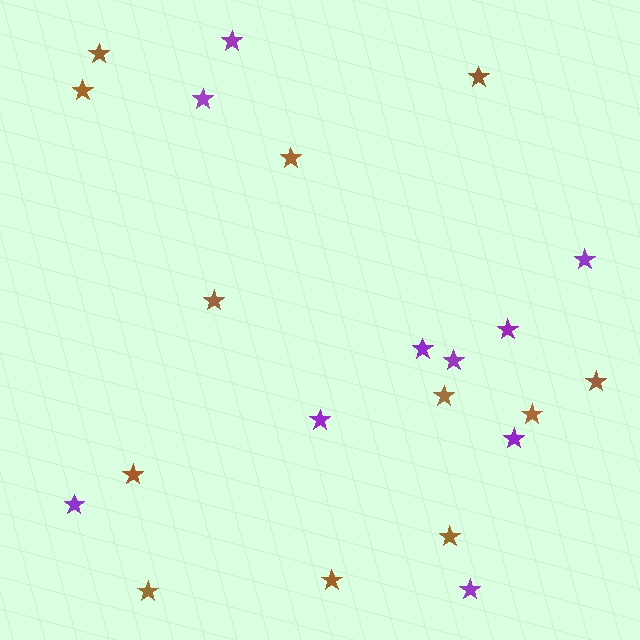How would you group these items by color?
There are 2 groups: one group of purple stars (10) and one group of brown stars (12).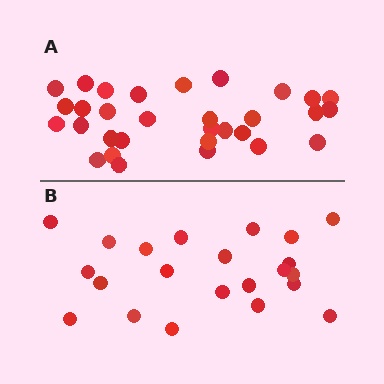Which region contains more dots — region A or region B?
Region A (the top region) has more dots.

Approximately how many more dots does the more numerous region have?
Region A has roughly 8 or so more dots than region B.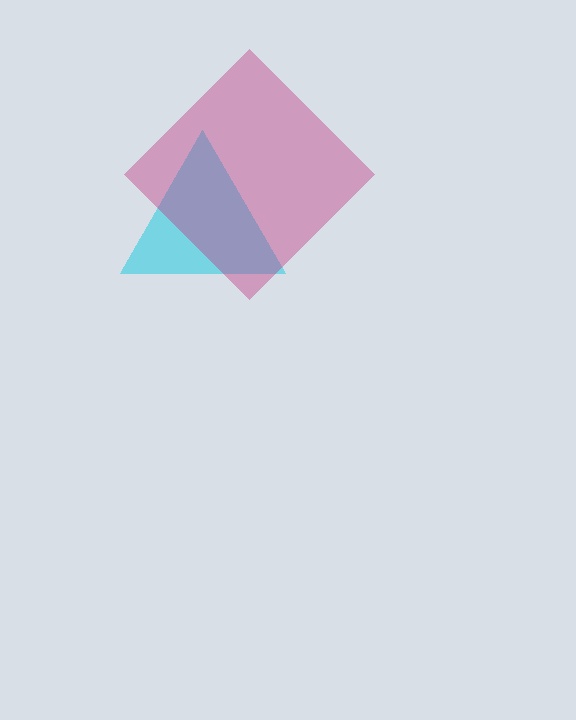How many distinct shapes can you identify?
There are 2 distinct shapes: a cyan triangle, a magenta diamond.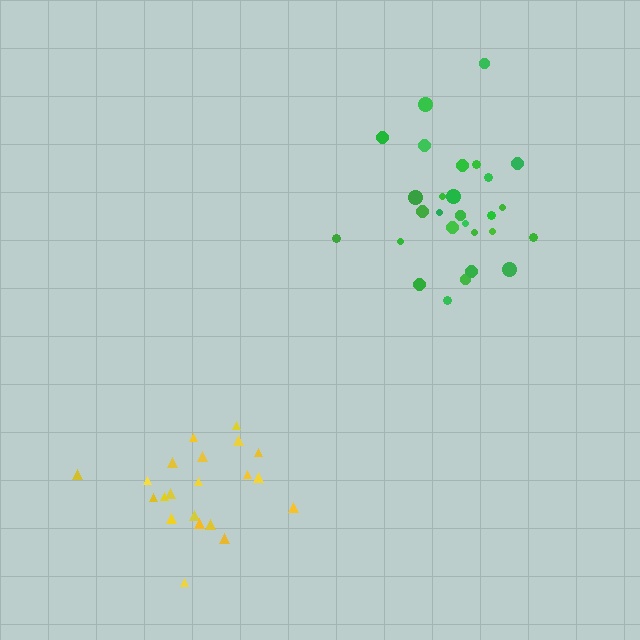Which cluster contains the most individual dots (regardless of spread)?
Green (28).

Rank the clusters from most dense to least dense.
yellow, green.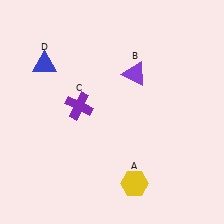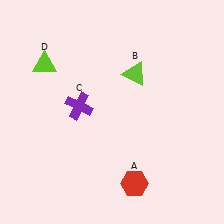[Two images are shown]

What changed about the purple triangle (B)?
In Image 1, B is purple. In Image 2, it changed to lime.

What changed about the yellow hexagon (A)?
In Image 1, A is yellow. In Image 2, it changed to red.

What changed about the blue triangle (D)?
In Image 1, D is blue. In Image 2, it changed to lime.